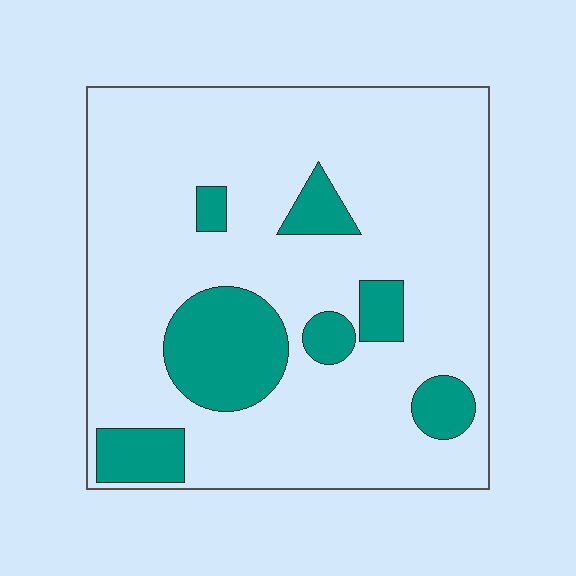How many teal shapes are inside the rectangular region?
7.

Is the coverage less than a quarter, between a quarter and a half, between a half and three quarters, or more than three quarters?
Less than a quarter.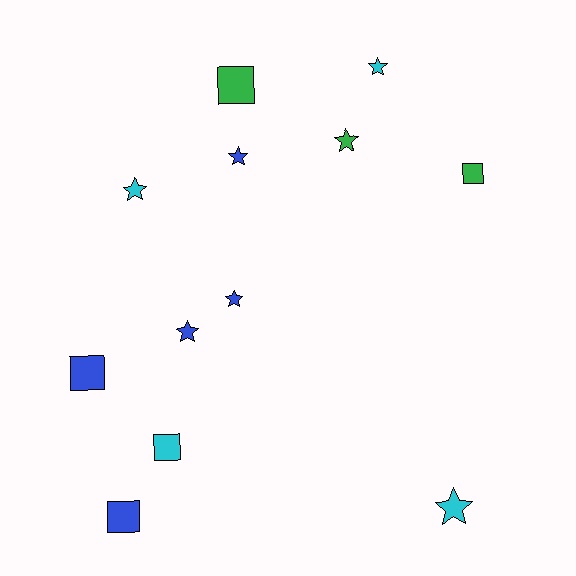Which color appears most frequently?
Blue, with 5 objects.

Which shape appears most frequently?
Star, with 7 objects.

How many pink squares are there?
There are no pink squares.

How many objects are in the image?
There are 12 objects.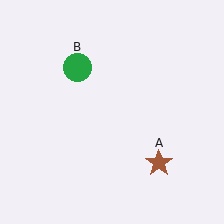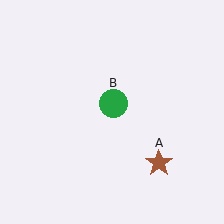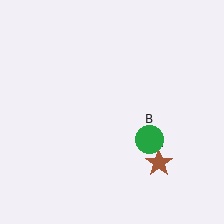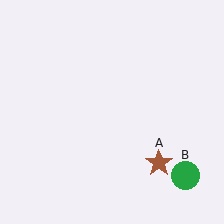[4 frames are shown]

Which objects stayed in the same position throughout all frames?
Brown star (object A) remained stationary.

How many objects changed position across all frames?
1 object changed position: green circle (object B).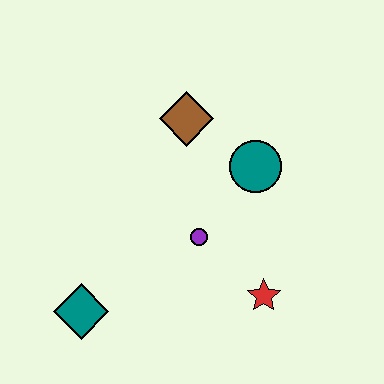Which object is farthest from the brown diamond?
The teal diamond is farthest from the brown diamond.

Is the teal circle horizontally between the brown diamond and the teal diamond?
No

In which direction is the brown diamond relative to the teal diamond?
The brown diamond is above the teal diamond.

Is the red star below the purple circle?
Yes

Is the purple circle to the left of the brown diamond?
No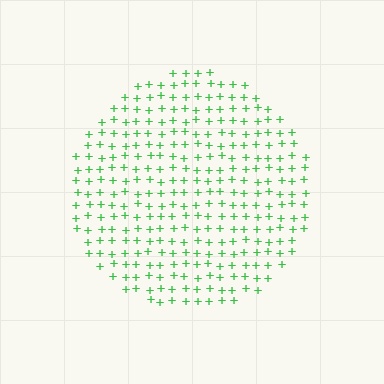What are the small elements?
The small elements are plus signs.